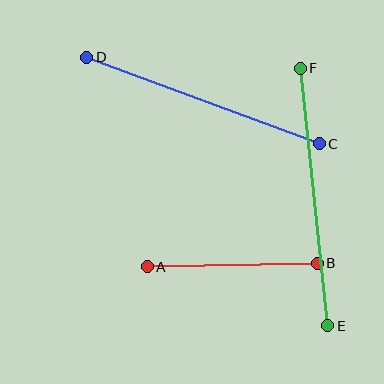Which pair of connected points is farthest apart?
Points E and F are farthest apart.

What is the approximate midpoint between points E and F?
The midpoint is at approximately (314, 197) pixels.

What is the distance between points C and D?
The distance is approximately 248 pixels.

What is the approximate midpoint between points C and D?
The midpoint is at approximately (203, 101) pixels.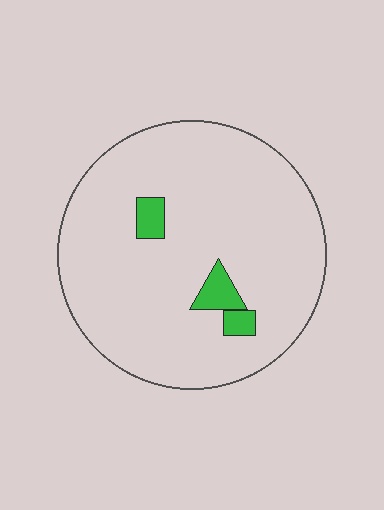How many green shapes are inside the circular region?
3.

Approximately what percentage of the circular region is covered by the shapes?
Approximately 5%.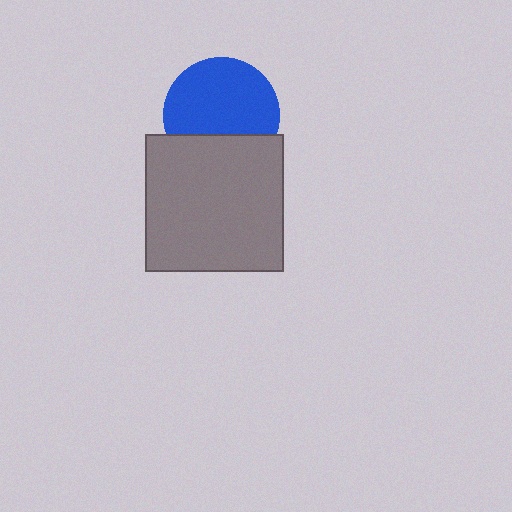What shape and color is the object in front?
The object in front is a gray square.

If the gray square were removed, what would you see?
You would see the complete blue circle.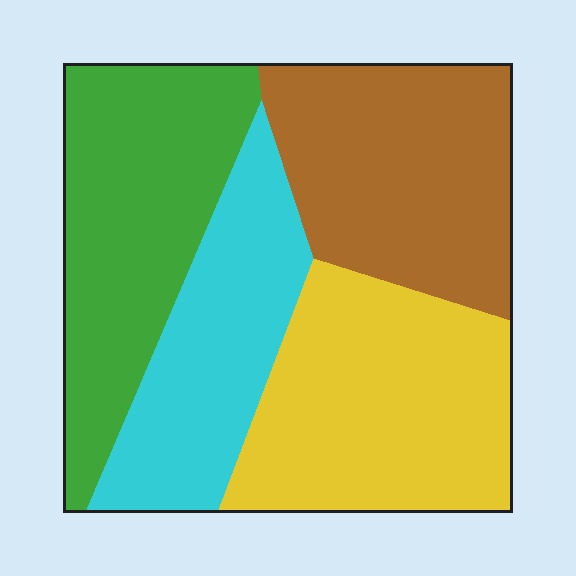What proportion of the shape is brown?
Brown takes up between a sixth and a third of the shape.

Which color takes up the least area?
Cyan, at roughly 20%.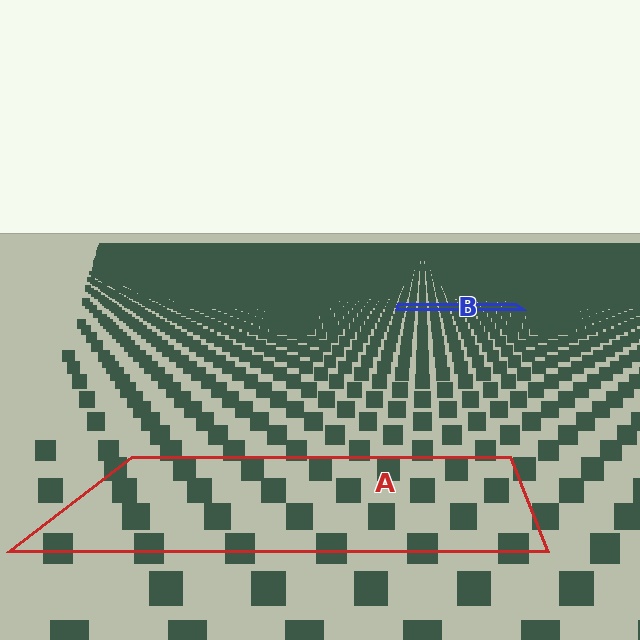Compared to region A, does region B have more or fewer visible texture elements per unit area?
Region B has more texture elements per unit area — they are packed more densely because it is farther away.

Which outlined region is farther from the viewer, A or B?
Region B is farther from the viewer — the texture elements inside it appear smaller and more densely packed.